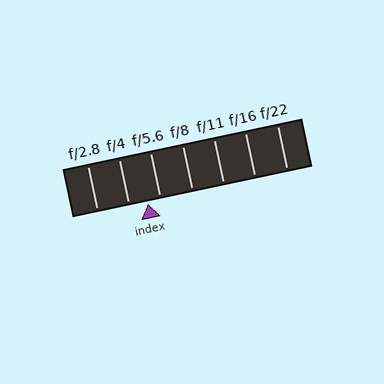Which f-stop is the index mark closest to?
The index mark is closest to f/5.6.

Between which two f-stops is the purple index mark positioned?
The index mark is between f/4 and f/5.6.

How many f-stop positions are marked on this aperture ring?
There are 7 f-stop positions marked.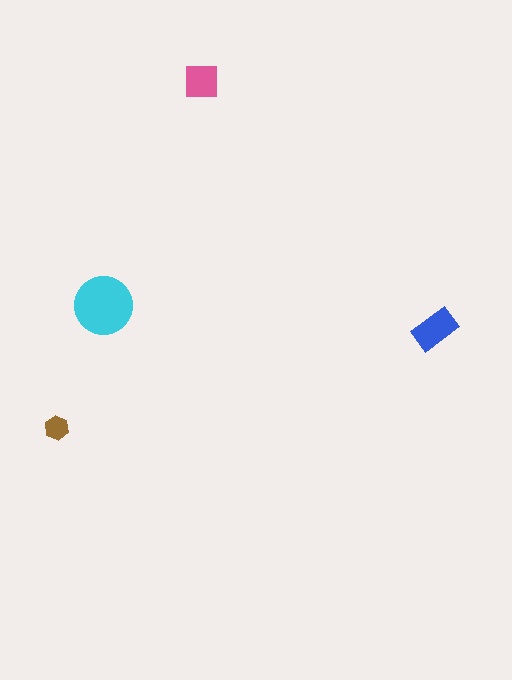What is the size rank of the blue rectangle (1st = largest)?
2nd.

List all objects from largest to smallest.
The cyan circle, the blue rectangle, the pink square, the brown hexagon.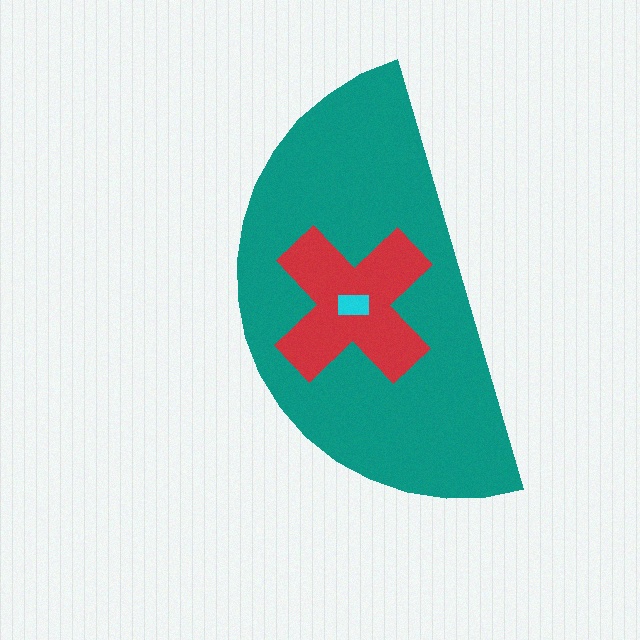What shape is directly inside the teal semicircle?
The red cross.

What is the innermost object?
The cyan rectangle.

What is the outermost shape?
The teal semicircle.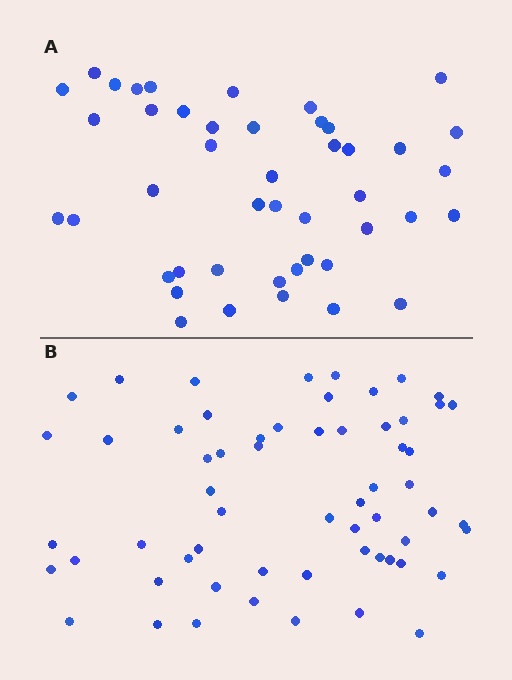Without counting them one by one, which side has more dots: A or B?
Region B (the bottom region) has more dots.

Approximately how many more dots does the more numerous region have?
Region B has approximately 15 more dots than region A.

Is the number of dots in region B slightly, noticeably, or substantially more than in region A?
Region B has noticeably more, but not dramatically so. The ratio is roughly 1.3 to 1.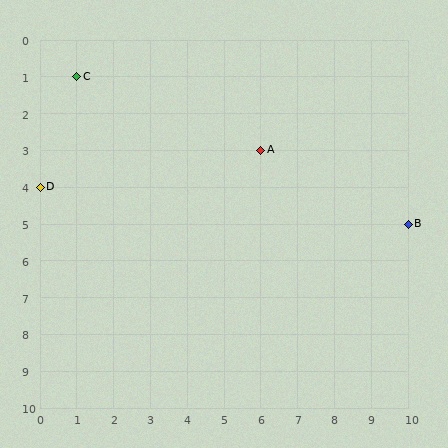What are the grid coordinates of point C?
Point C is at grid coordinates (1, 1).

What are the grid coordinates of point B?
Point B is at grid coordinates (10, 5).